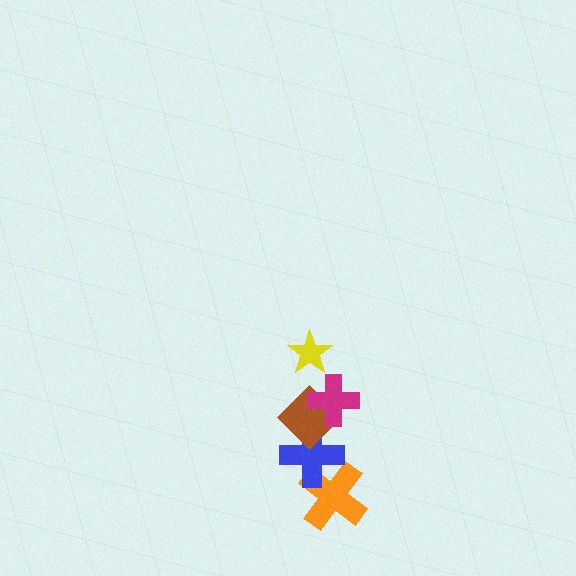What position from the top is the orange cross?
The orange cross is 5th from the top.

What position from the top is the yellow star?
The yellow star is 1st from the top.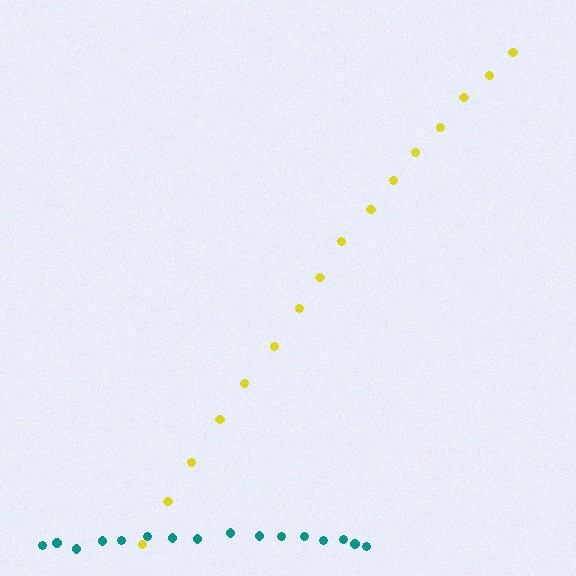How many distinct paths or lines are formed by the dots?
There are 2 distinct paths.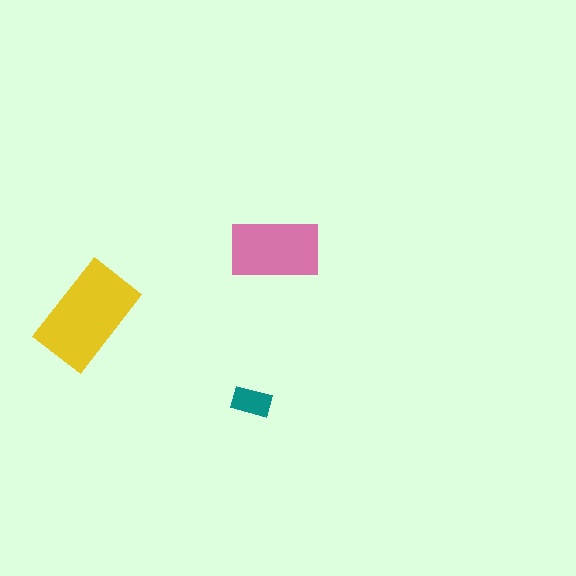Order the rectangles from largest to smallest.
the yellow one, the pink one, the teal one.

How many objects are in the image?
There are 3 objects in the image.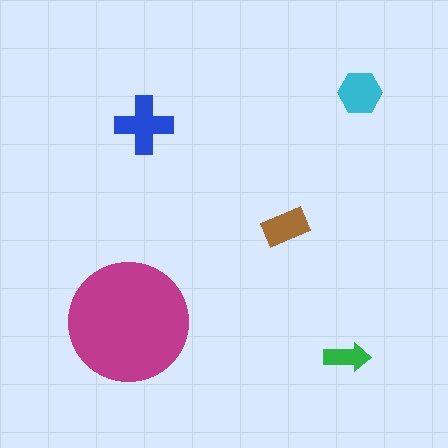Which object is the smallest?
The green arrow.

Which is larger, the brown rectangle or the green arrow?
The brown rectangle.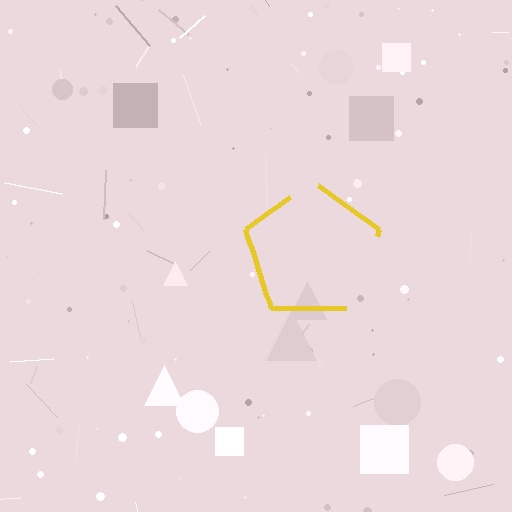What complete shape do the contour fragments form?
The contour fragments form a pentagon.